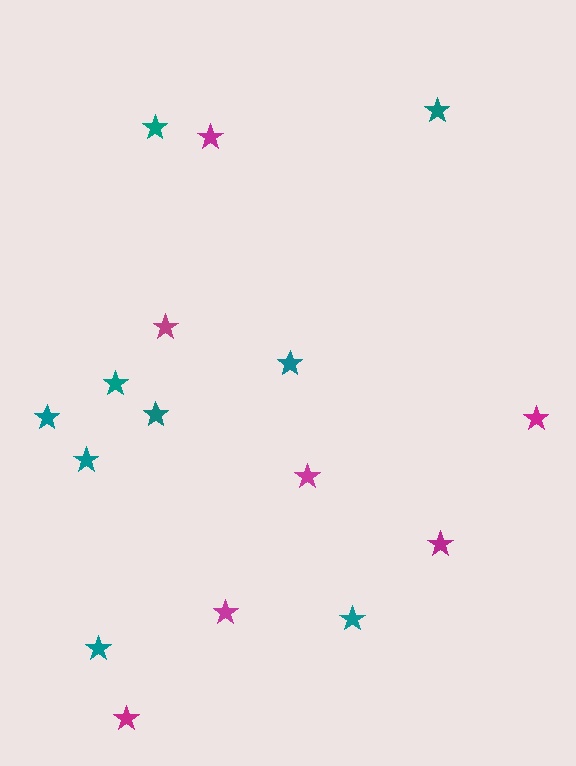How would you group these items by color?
There are 2 groups: one group of magenta stars (7) and one group of teal stars (9).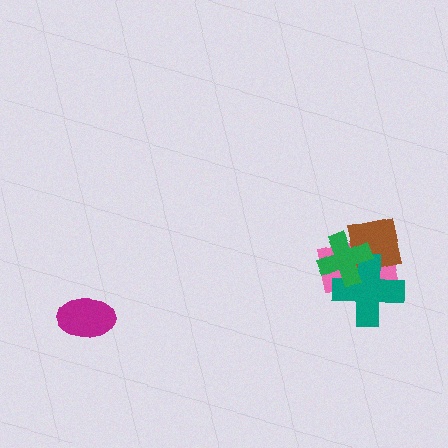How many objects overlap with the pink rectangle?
3 objects overlap with the pink rectangle.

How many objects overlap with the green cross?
3 objects overlap with the green cross.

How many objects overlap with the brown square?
3 objects overlap with the brown square.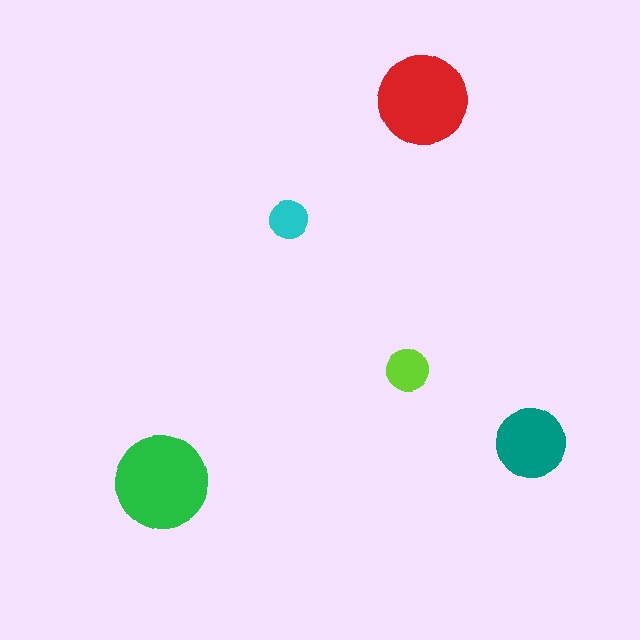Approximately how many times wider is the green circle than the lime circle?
About 2 times wider.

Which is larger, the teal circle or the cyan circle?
The teal one.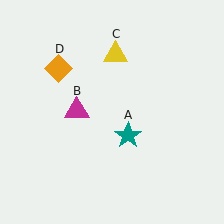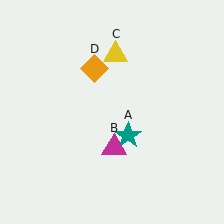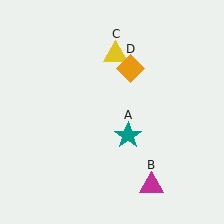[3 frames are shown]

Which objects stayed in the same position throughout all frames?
Teal star (object A) and yellow triangle (object C) remained stationary.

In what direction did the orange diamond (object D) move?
The orange diamond (object D) moved right.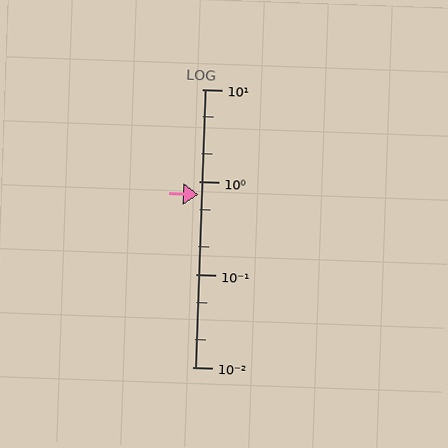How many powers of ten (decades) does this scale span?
The scale spans 3 decades, from 0.01 to 10.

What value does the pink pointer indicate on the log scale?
The pointer indicates approximately 0.73.